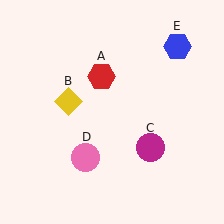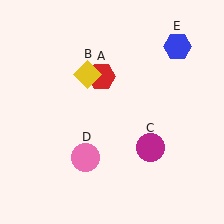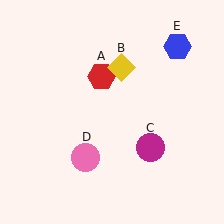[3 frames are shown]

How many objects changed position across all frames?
1 object changed position: yellow diamond (object B).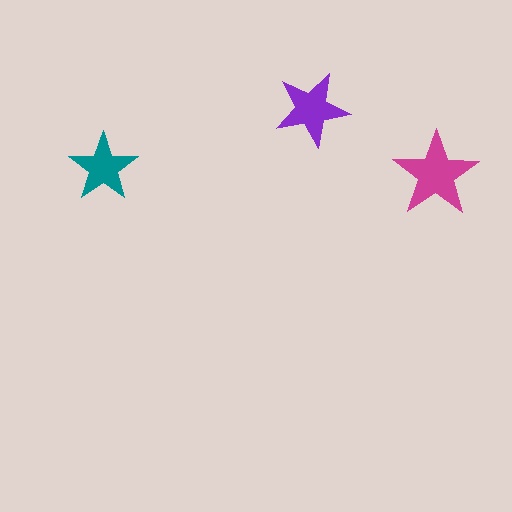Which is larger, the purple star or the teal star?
The purple one.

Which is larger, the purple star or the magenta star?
The magenta one.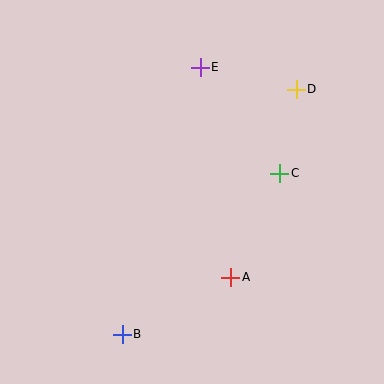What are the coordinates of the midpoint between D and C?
The midpoint between D and C is at (288, 131).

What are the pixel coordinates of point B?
Point B is at (122, 334).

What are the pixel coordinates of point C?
Point C is at (280, 173).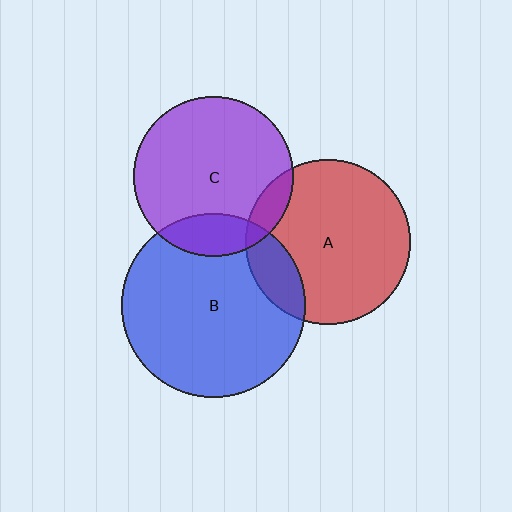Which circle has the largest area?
Circle B (blue).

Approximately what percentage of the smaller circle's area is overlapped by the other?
Approximately 10%.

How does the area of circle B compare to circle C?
Approximately 1.3 times.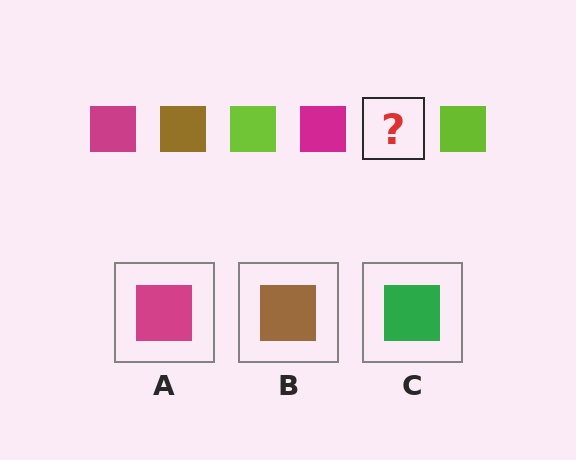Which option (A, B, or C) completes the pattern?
B.